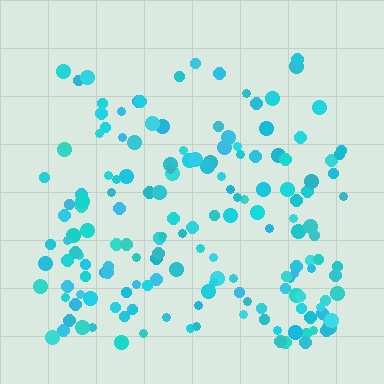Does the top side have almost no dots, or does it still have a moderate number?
Still a moderate number, just noticeably fewer than the bottom.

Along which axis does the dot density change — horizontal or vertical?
Vertical.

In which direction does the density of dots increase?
From top to bottom, with the bottom side densest.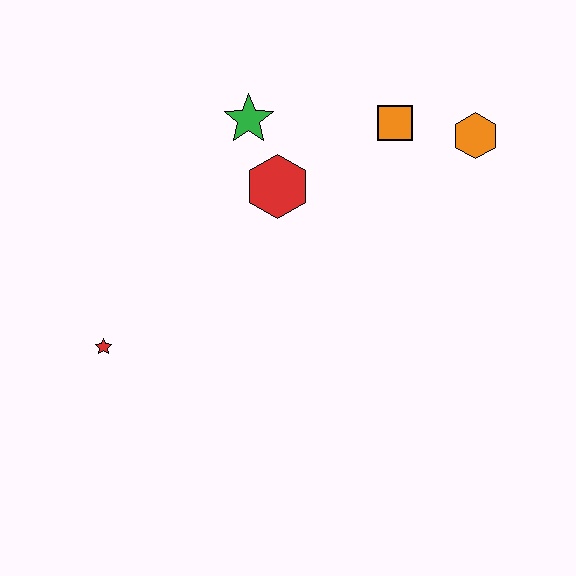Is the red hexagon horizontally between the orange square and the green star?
Yes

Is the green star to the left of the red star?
No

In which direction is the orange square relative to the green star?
The orange square is to the right of the green star.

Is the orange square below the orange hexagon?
No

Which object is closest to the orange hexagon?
The orange square is closest to the orange hexagon.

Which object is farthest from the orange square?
The red star is farthest from the orange square.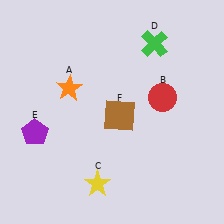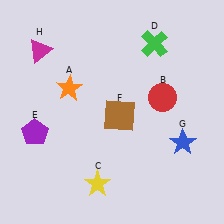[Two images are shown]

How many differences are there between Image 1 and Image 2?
There are 2 differences between the two images.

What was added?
A blue star (G), a magenta triangle (H) were added in Image 2.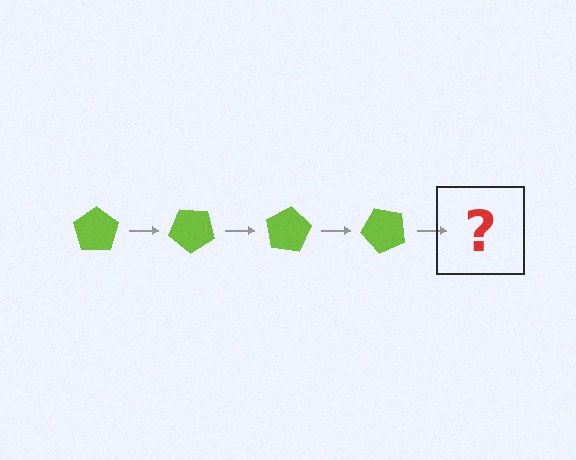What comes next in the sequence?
The next element should be a lime pentagon rotated 160 degrees.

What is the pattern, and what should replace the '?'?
The pattern is that the pentagon rotates 40 degrees each step. The '?' should be a lime pentagon rotated 160 degrees.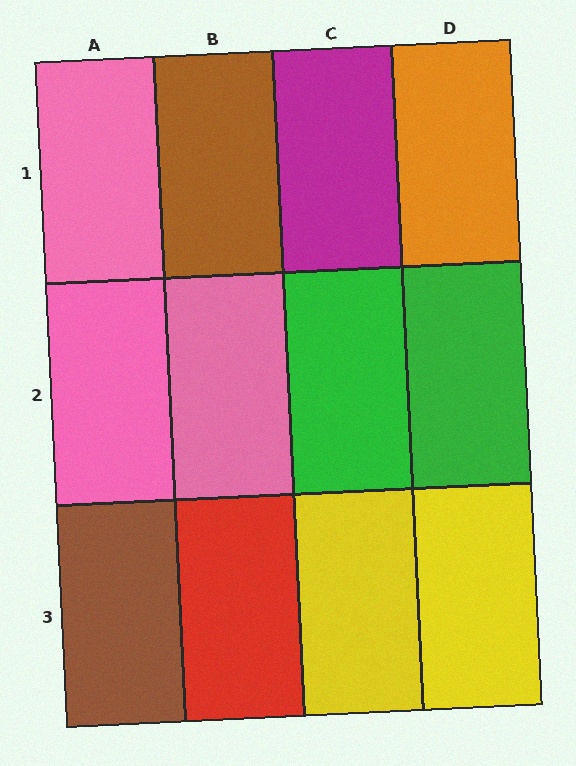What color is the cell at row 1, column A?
Pink.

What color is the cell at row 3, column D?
Yellow.